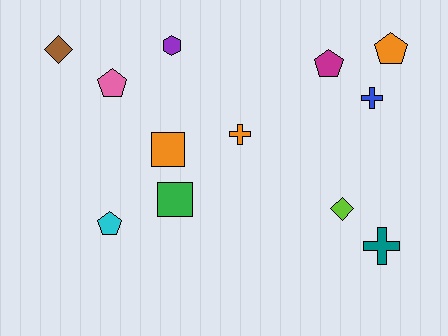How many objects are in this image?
There are 12 objects.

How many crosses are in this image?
There are 3 crosses.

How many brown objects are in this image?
There is 1 brown object.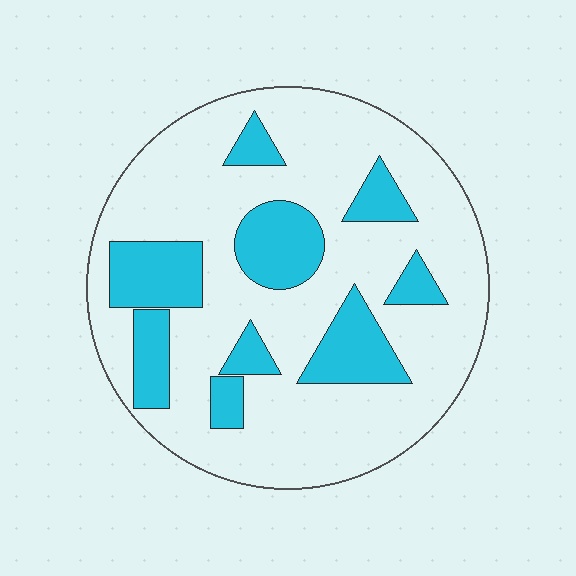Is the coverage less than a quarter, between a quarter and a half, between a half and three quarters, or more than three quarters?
Between a quarter and a half.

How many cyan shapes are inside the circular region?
9.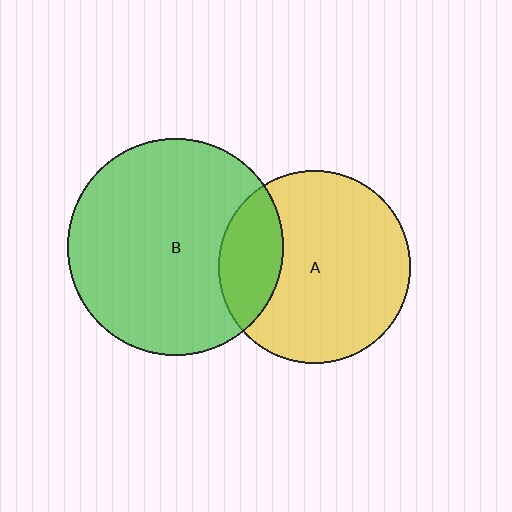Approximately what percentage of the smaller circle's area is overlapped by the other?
Approximately 25%.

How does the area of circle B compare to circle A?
Approximately 1.3 times.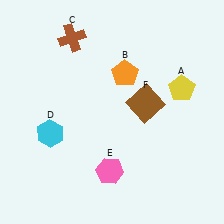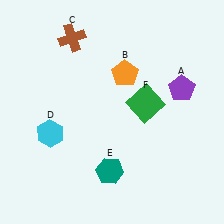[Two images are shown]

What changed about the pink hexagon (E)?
In Image 1, E is pink. In Image 2, it changed to teal.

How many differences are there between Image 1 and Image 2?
There are 3 differences between the two images.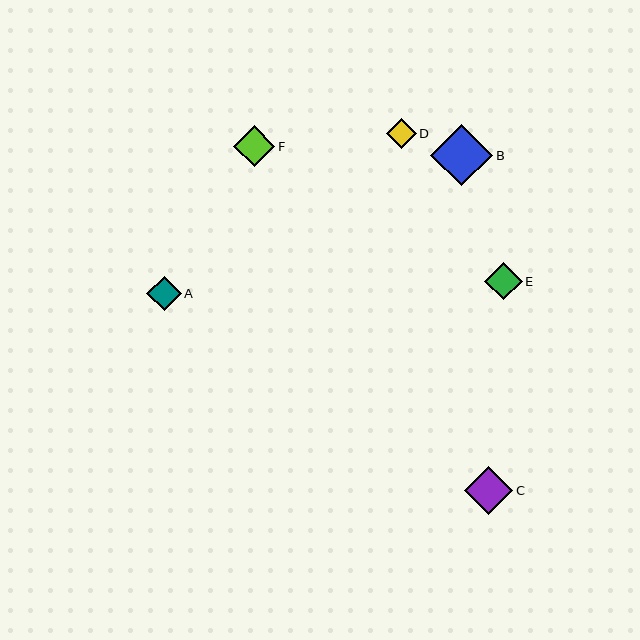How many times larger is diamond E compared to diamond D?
Diamond E is approximately 1.2 times the size of diamond D.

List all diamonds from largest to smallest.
From largest to smallest: B, C, F, E, A, D.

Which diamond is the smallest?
Diamond D is the smallest with a size of approximately 30 pixels.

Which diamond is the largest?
Diamond B is the largest with a size of approximately 62 pixels.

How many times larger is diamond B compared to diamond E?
Diamond B is approximately 1.6 times the size of diamond E.